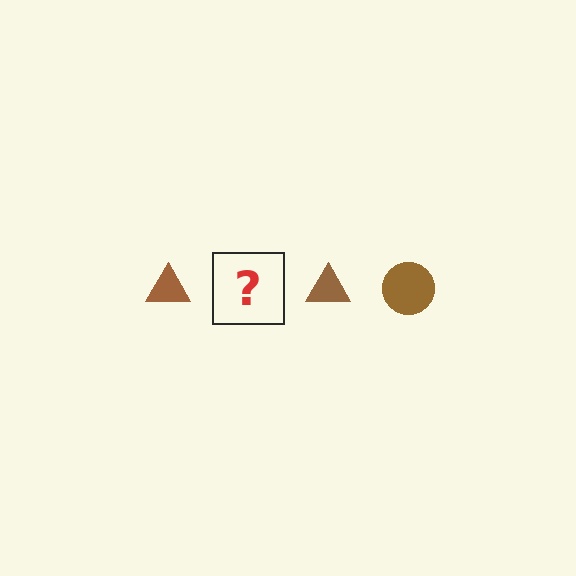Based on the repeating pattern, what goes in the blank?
The blank should be a brown circle.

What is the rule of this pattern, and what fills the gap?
The rule is that the pattern cycles through triangle, circle shapes in brown. The gap should be filled with a brown circle.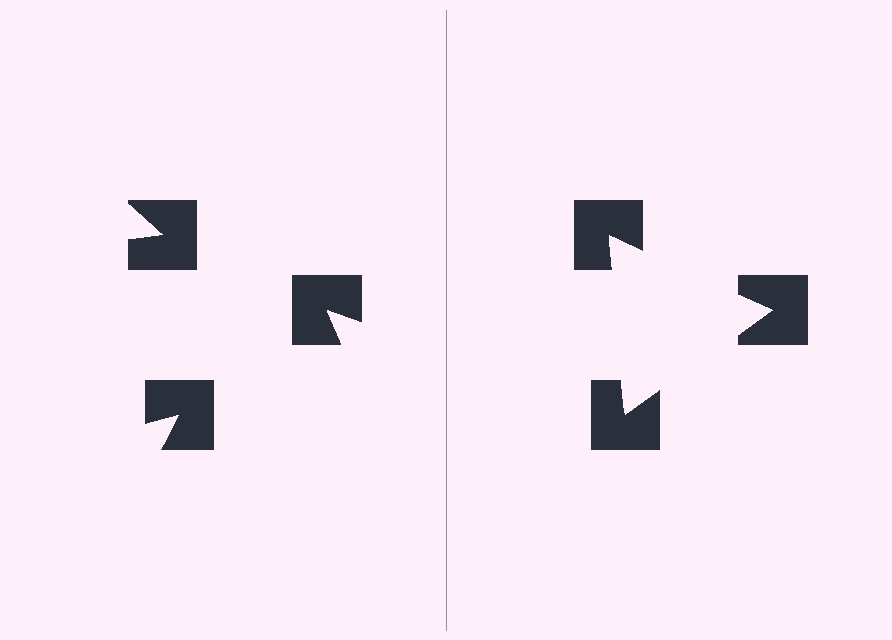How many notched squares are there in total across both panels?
6 — 3 on each side.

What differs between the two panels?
The notched squares are positioned identically on both sides; only the wedge orientations differ. On the right they align to a triangle; on the left they are misaligned.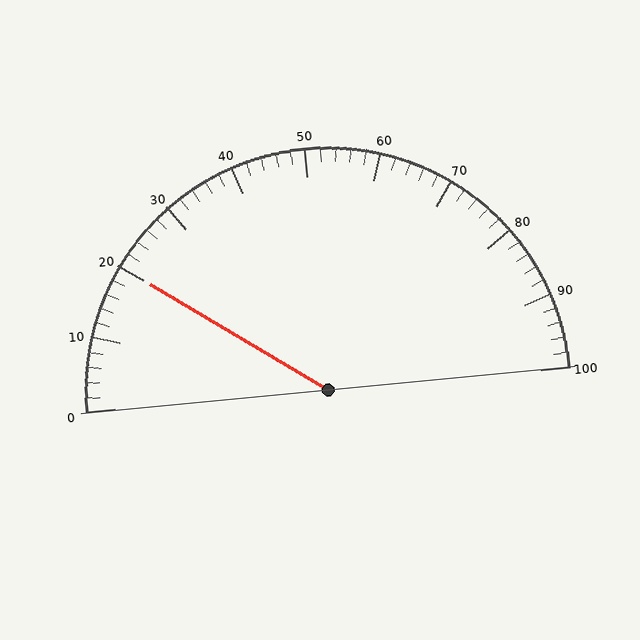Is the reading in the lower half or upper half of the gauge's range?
The reading is in the lower half of the range (0 to 100).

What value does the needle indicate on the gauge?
The needle indicates approximately 20.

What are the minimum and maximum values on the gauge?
The gauge ranges from 0 to 100.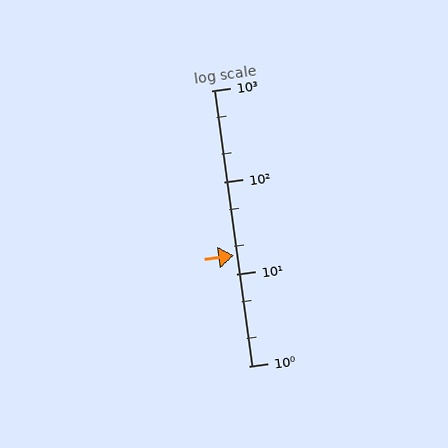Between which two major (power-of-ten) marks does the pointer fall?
The pointer is between 10 and 100.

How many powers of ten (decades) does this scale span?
The scale spans 3 decades, from 1 to 1000.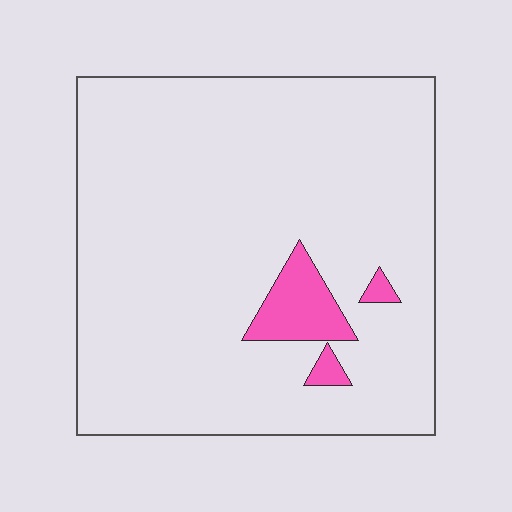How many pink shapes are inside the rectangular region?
3.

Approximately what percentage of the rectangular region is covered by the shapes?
Approximately 5%.